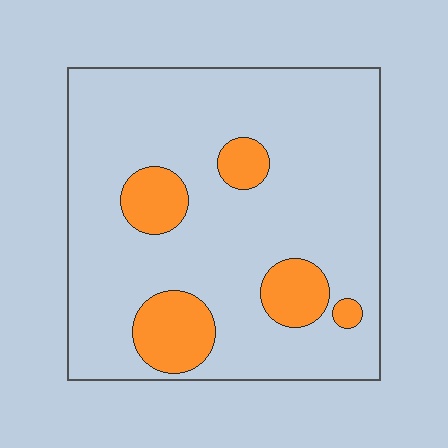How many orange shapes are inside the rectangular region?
5.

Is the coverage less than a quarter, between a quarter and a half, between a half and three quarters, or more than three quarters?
Less than a quarter.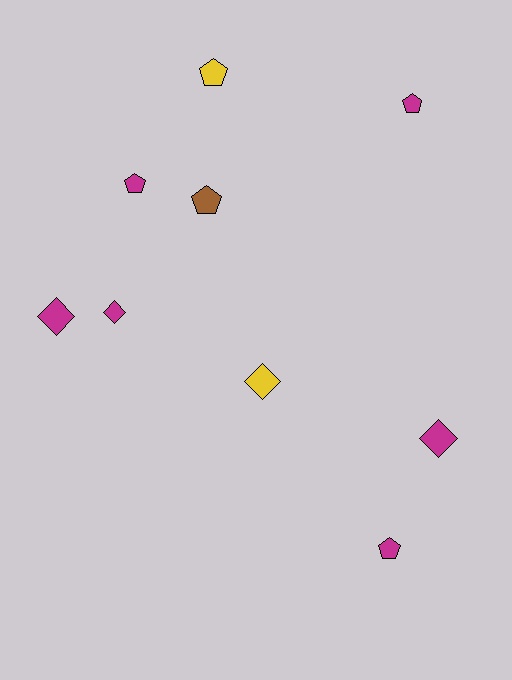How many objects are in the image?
There are 9 objects.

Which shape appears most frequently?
Pentagon, with 5 objects.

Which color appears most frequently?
Magenta, with 6 objects.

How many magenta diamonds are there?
There are 3 magenta diamonds.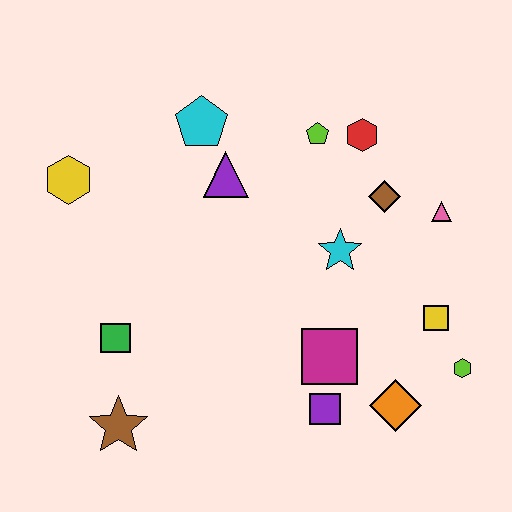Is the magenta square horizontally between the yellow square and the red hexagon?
No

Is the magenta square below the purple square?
No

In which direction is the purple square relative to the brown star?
The purple square is to the right of the brown star.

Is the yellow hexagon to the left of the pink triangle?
Yes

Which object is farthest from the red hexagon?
The brown star is farthest from the red hexagon.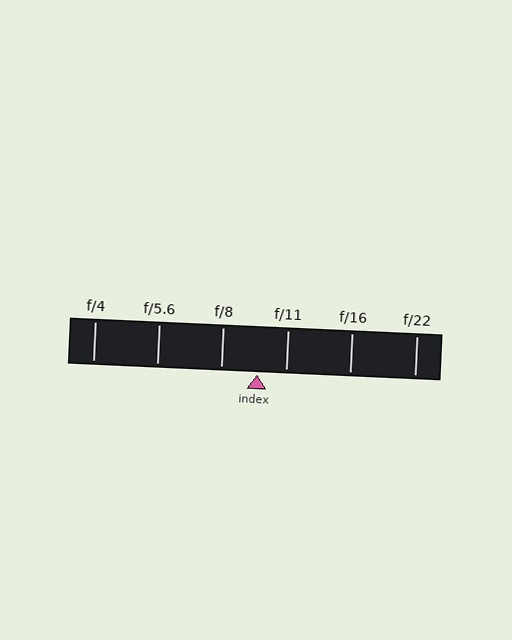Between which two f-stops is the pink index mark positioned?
The index mark is between f/8 and f/11.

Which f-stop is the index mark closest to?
The index mark is closest to f/11.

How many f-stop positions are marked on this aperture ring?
There are 6 f-stop positions marked.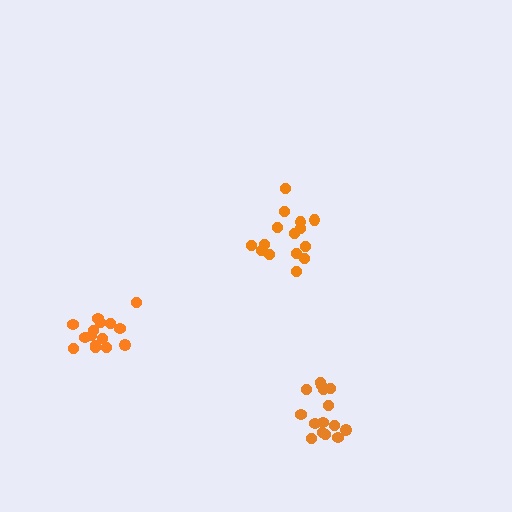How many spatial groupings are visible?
There are 3 spatial groupings.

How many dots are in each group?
Group 1: 15 dots, Group 2: 15 dots, Group 3: 15 dots (45 total).